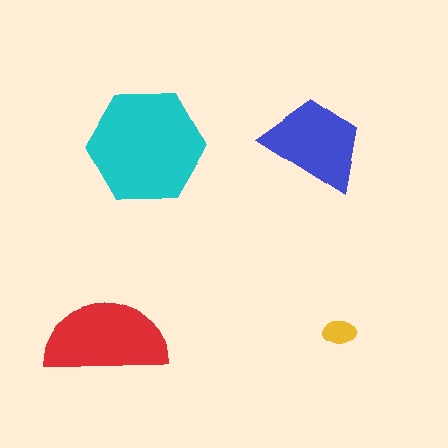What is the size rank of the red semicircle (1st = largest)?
2nd.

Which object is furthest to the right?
The yellow ellipse is rightmost.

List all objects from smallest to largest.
The yellow ellipse, the blue trapezoid, the red semicircle, the cyan hexagon.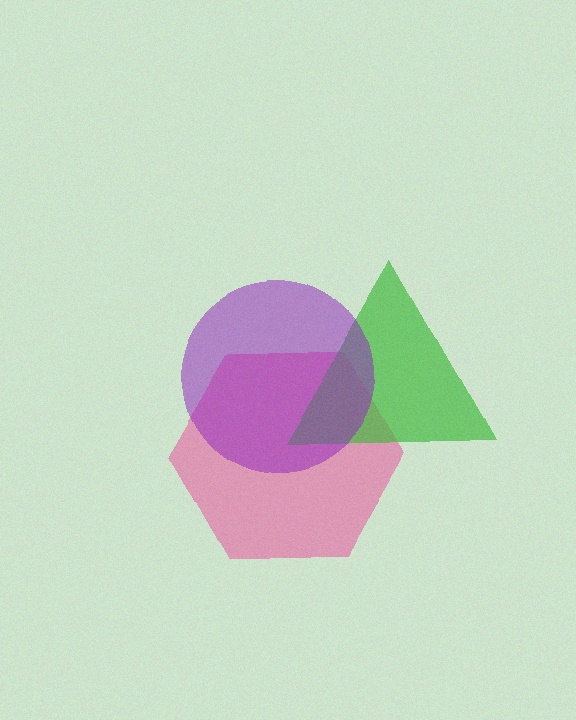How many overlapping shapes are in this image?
There are 3 overlapping shapes in the image.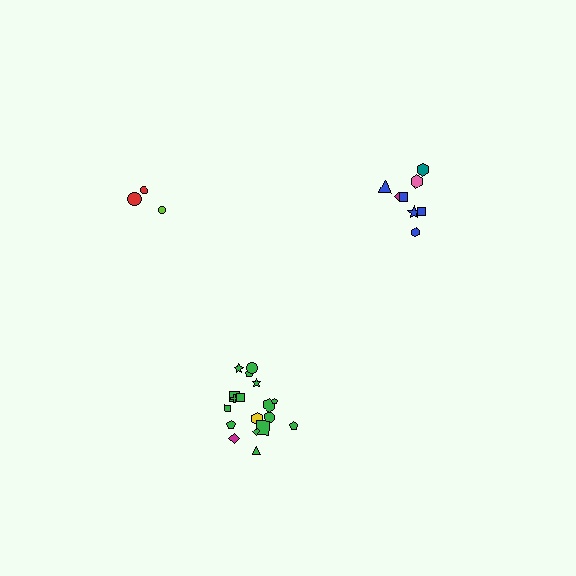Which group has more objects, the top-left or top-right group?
The top-right group.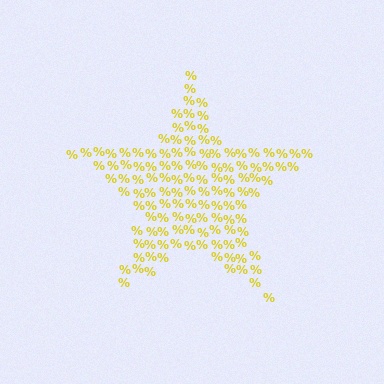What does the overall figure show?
The overall figure shows a star.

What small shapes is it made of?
It is made of small percent signs.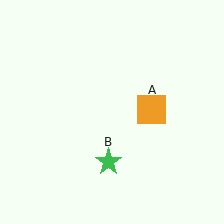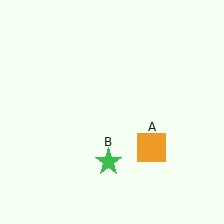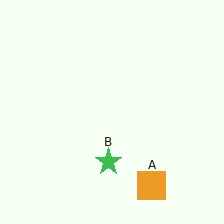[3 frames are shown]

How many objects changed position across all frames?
1 object changed position: orange square (object A).